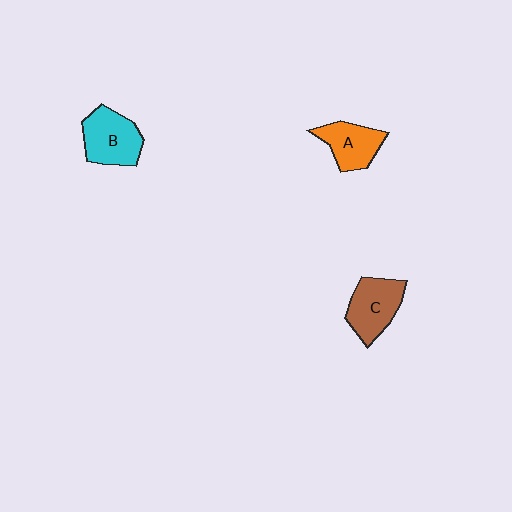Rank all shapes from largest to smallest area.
From largest to smallest: B (cyan), C (brown), A (orange).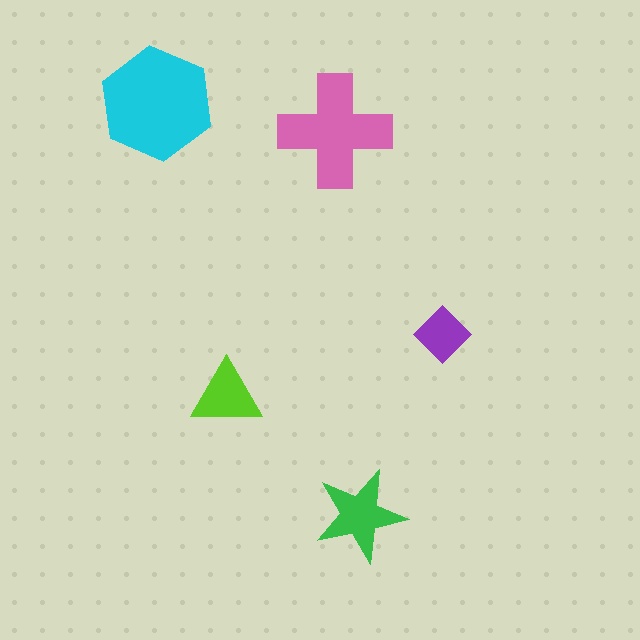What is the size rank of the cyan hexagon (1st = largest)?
1st.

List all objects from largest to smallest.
The cyan hexagon, the pink cross, the green star, the lime triangle, the purple diamond.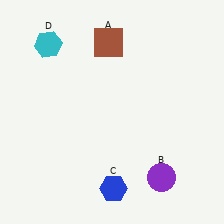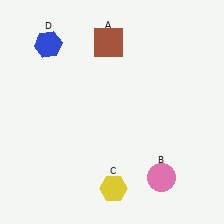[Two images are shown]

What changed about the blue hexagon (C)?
In Image 1, C is blue. In Image 2, it changed to yellow.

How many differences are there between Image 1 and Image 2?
There are 3 differences between the two images.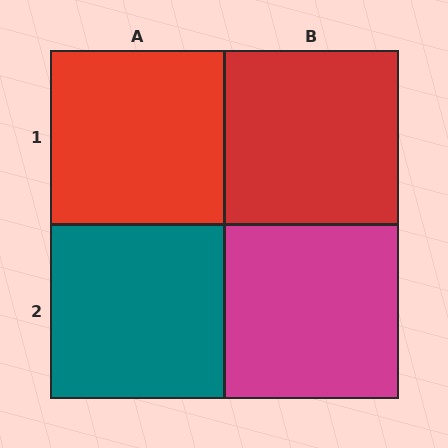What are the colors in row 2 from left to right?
Teal, magenta.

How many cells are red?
2 cells are red.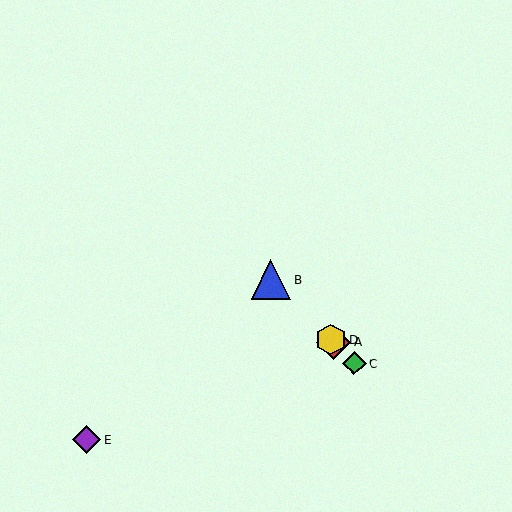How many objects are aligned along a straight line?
4 objects (A, B, C, D) are aligned along a straight line.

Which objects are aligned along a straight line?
Objects A, B, C, D are aligned along a straight line.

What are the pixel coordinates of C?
Object C is at (354, 364).